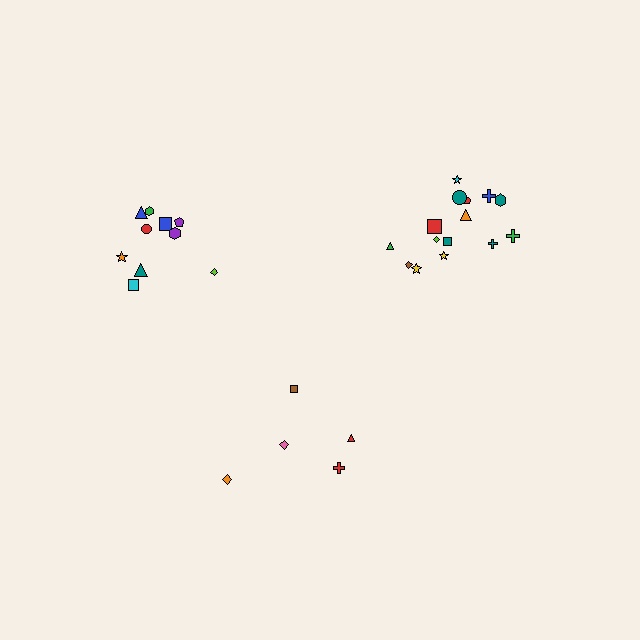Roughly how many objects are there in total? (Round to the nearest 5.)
Roughly 30 objects in total.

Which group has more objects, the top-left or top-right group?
The top-right group.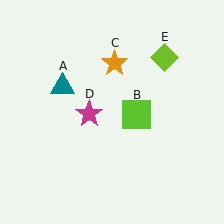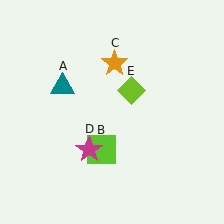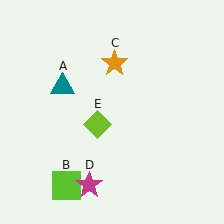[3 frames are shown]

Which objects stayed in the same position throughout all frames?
Teal triangle (object A) and orange star (object C) remained stationary.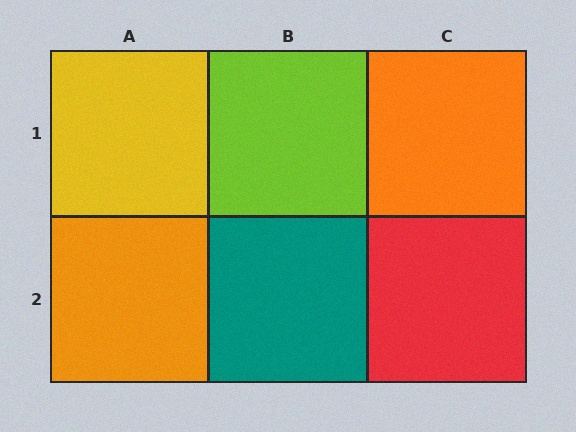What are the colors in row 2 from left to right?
Orange, teal, red.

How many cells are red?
1 cell is red.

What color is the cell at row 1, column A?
Yellow.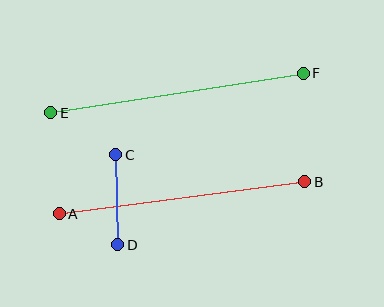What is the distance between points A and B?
The distance is approximately 247 pixels.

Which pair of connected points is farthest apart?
Points E and F are farthest apart.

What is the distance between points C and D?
The distance is approximately 90 pixels.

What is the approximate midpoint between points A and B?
The midpoint is at approximately (182, 198) pixels.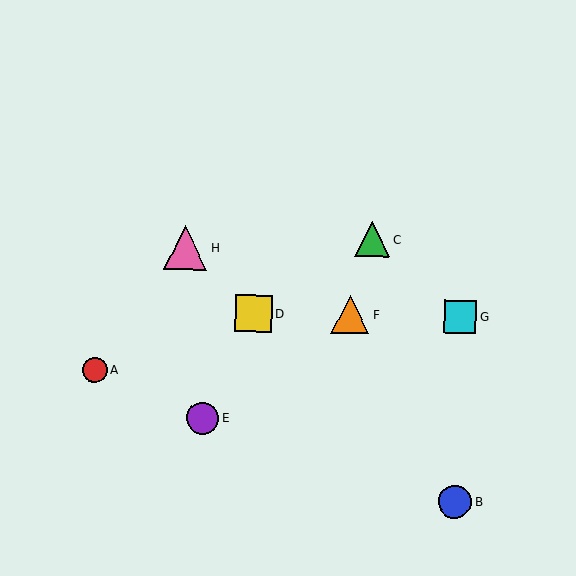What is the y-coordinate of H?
Object H is at y≈248.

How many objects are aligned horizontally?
3 objects (D, F, G) are aligned horizontally.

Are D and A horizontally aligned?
No, D is at y≈313 and A is at y≈370.